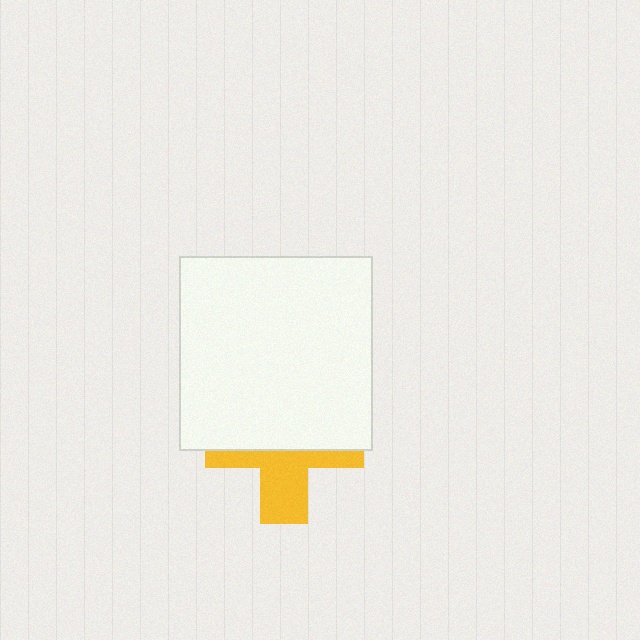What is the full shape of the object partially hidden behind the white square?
The partially hidden object is a yellow cross.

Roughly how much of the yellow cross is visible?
A small part of it is visible (roughly 41%).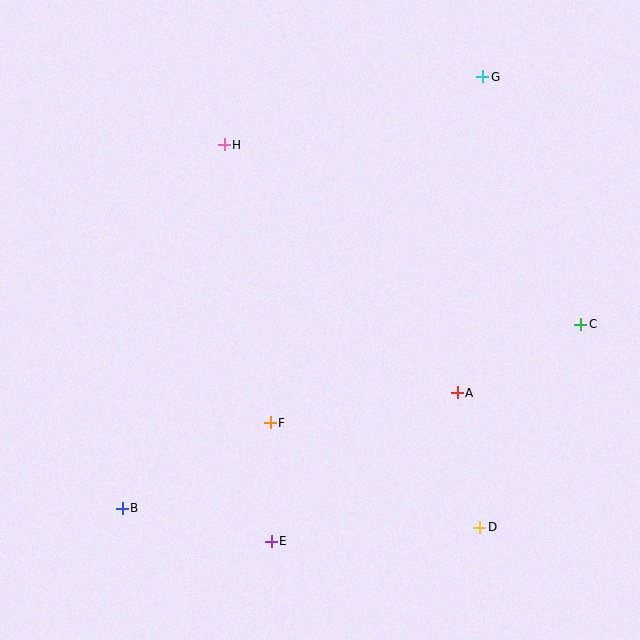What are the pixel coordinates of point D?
Point D is at (480, 527).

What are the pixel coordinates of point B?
Point B is at (122, 508).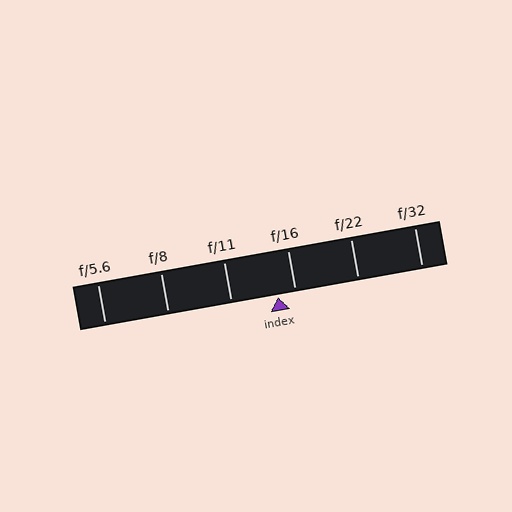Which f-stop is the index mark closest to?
The index mark is closest to f/16.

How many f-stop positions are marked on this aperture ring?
There are 6 f-stop positions marked.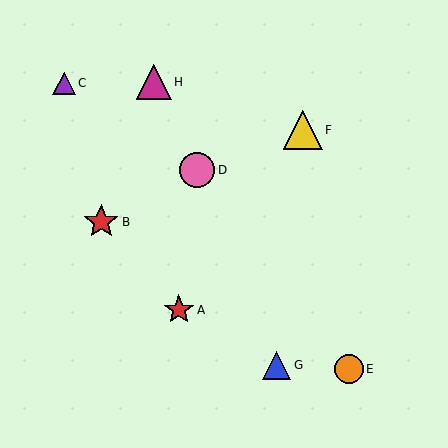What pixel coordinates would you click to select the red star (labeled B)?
Click at (101, 222) to select the red star B.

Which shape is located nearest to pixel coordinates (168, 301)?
The red star (labeled A) at (179, 310) is nearest to that location.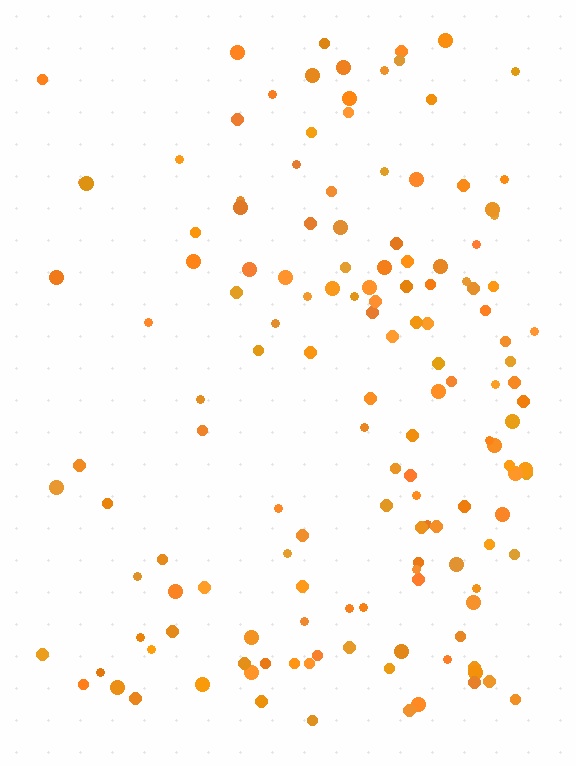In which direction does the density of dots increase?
From left to right, with the right side densest.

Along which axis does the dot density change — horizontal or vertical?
Horizontal.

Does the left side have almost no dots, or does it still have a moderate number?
Still a moderate number, just noticeably fewer than the right.